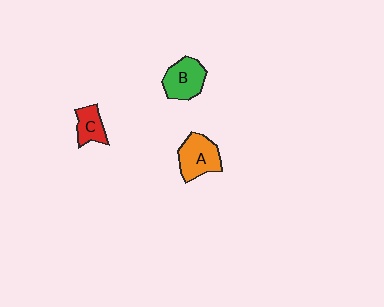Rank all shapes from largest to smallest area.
From largest to smallest: A (orange), B (green), C (red).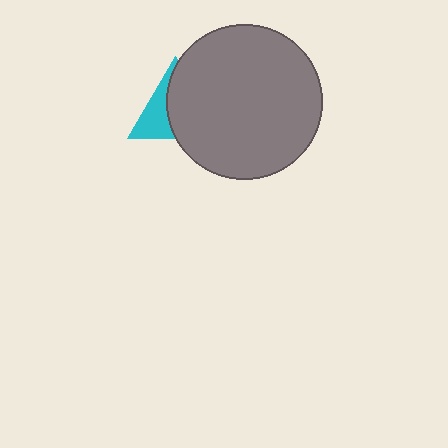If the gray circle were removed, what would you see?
You would see the complete cyan triangle.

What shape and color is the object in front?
The object in front is a gray circle.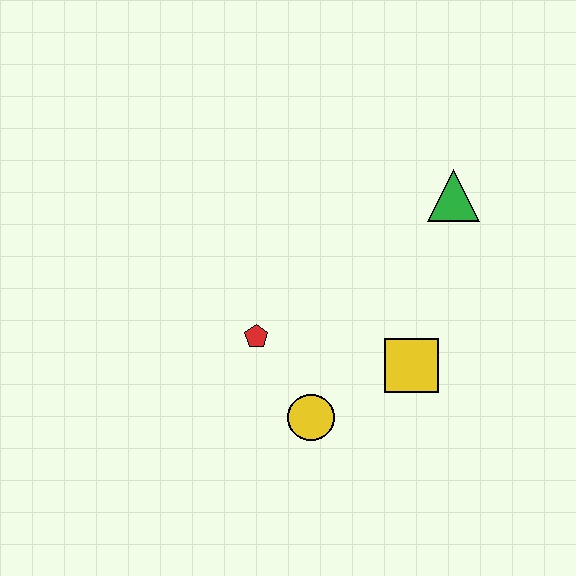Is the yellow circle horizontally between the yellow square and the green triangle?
No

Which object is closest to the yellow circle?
The red pentagon is closest to the yellow circle.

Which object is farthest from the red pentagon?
The green triangle is farthest from the red pentagon.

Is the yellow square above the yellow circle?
Yes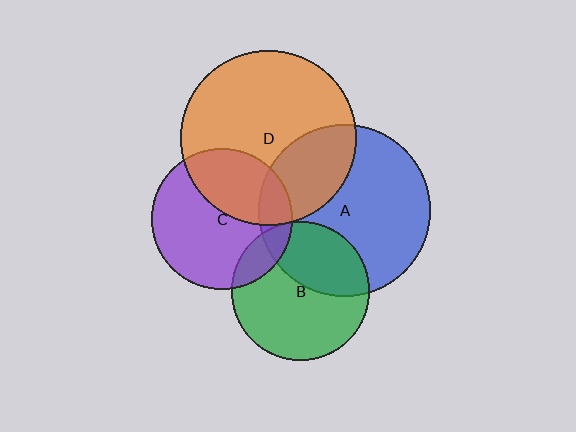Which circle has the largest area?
Circle D (orange).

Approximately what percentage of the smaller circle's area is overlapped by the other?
Approximately 35%.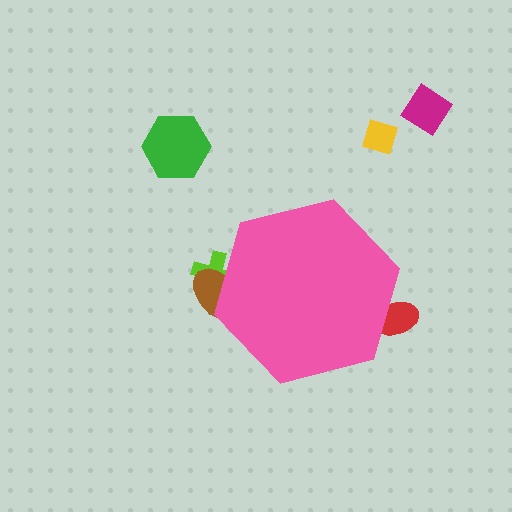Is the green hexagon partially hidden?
No, the green hexagon is fully visible.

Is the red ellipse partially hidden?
Yes, the red ellipse is partially hidden behind the pink hexagon.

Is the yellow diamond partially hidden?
No, the yellow diamond is fully visible.